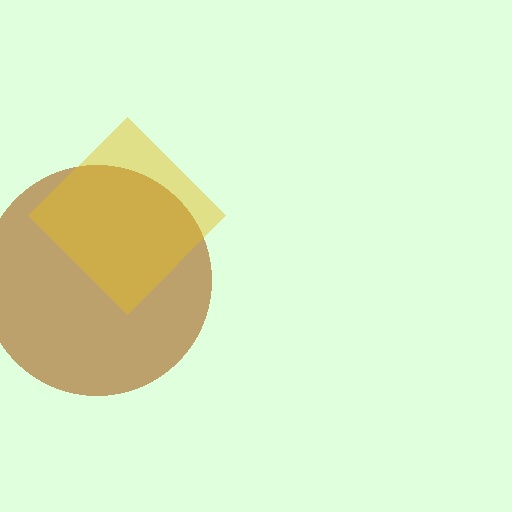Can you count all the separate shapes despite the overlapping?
Yes, there are 2 separate shapes.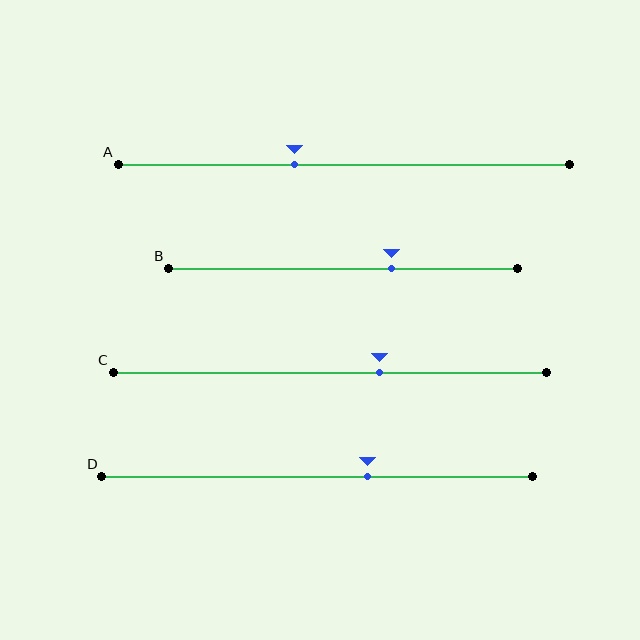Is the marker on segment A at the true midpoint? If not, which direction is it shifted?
No, the marker on segment A is shifted to the left by about 11% of the segment length.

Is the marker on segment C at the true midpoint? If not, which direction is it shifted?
No, the marker on segment C is shifted to the right by about 11% of the segment length.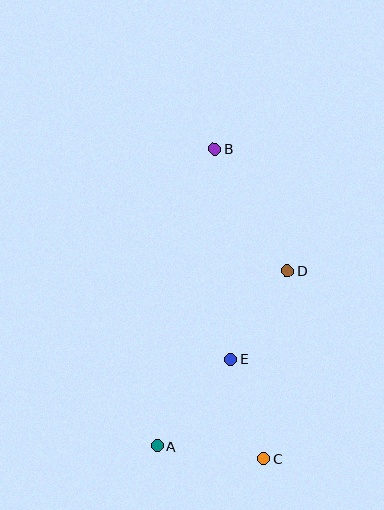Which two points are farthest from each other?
Points B and C are farthest from each other.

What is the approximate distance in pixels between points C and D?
The distance between C and D is approximately 189 pixels.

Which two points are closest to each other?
Points C and E are closest to each other.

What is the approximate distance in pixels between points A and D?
The distance between A and D is approximately 218 pixels.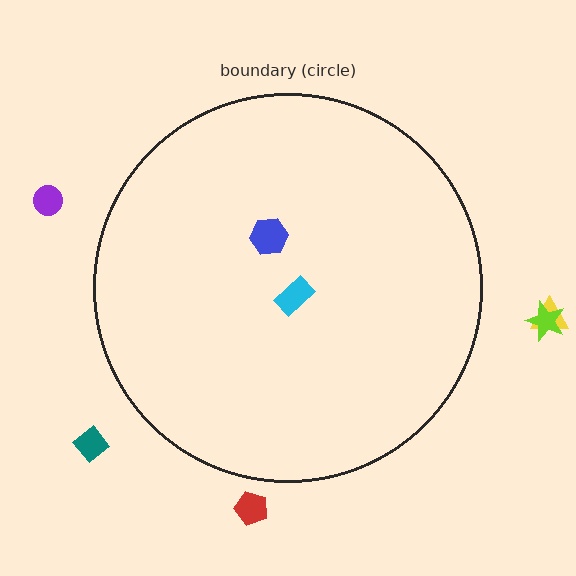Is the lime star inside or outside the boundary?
Outside.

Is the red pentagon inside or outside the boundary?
Outside.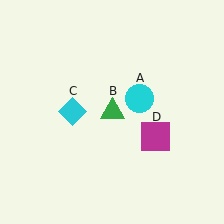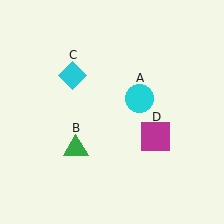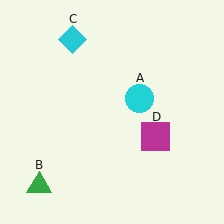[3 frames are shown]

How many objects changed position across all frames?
2 objects changed position: green triangle (object B), cyan diamond (object C).